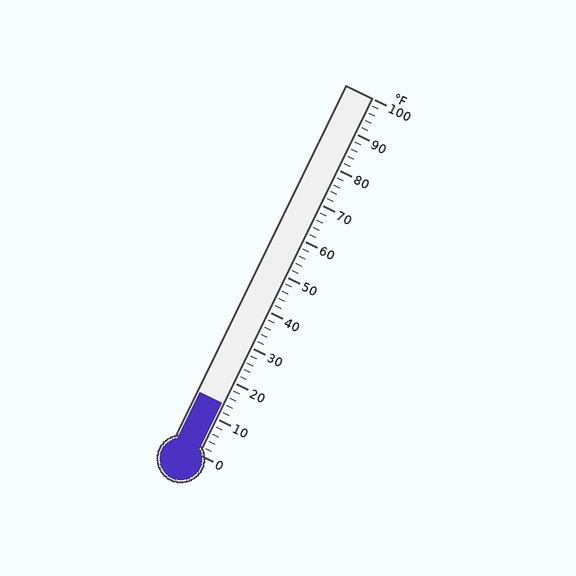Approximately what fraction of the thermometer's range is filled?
The thermometer is filled to approximately 15% of its range.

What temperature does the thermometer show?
The thermometer shows approximately 14°F.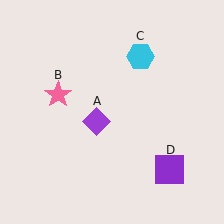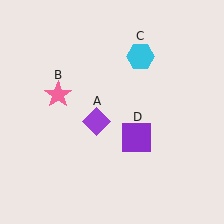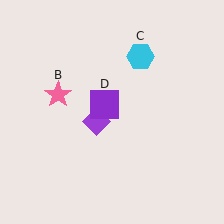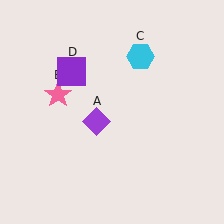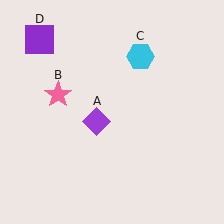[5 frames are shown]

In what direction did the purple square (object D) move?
The purple square (object D) moved up and to the left.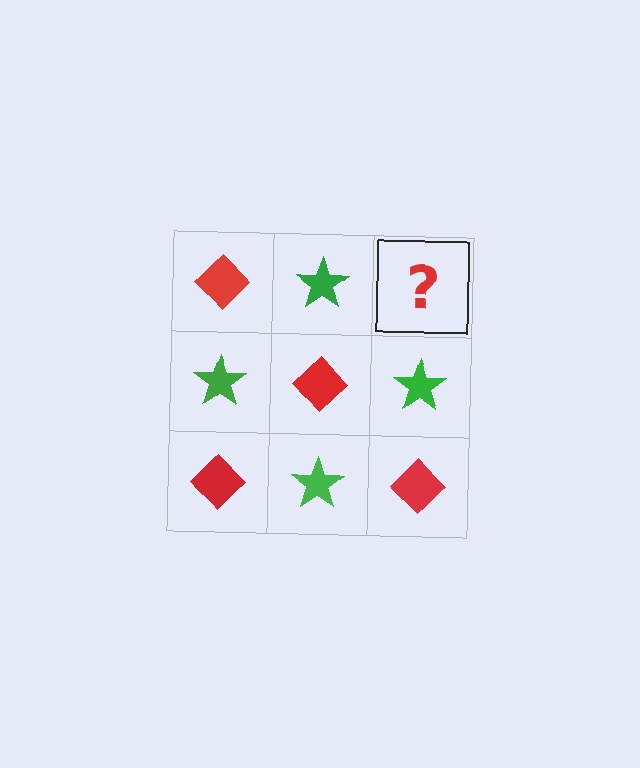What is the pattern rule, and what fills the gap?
The rule is that it alternates red diamond and green star in a checkerboard pattern. The gap should be filled with a red diamond.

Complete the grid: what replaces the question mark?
The question mark should be replaced with a red diamond.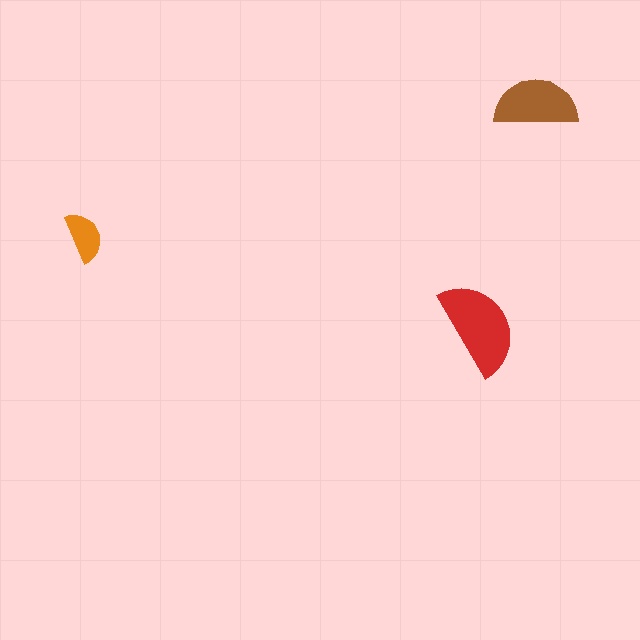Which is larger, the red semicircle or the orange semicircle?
The red one.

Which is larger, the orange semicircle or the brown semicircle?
The brown one.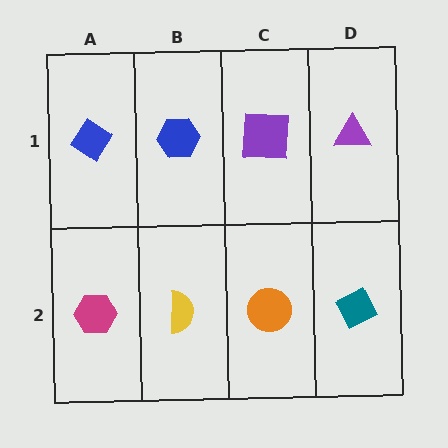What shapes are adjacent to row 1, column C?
An orange circle (row 2, column C), a blue hexagon (row 1, column B), a purple triangle (row 1, column D).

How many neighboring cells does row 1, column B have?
3.